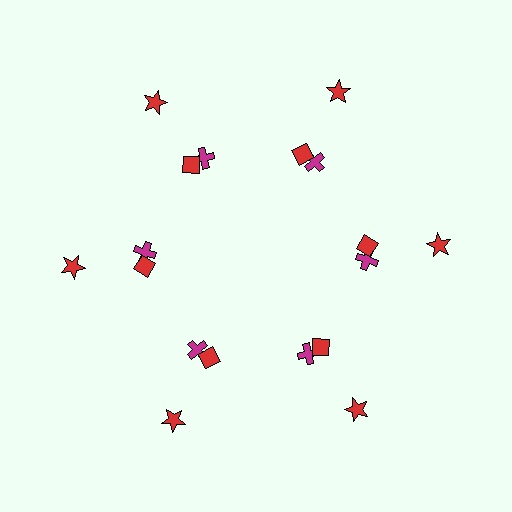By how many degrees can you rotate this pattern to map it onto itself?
The pattern maps onto itself every 60 degrees of rotation.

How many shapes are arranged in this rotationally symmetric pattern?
There are 18 shapes, arranged in 6 groups of 3.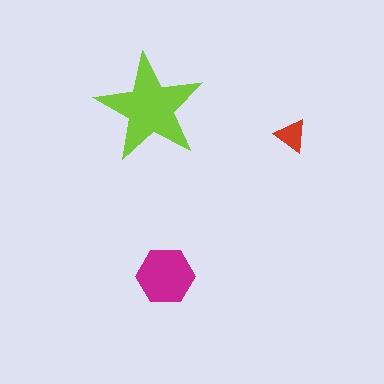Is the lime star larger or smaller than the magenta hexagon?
Larger.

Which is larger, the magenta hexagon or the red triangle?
The magenta hexagon.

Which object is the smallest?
The red triangle.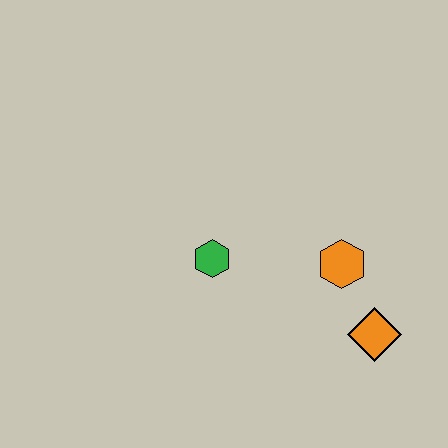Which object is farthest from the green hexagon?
The orange diamond is farthest from the green hexagon.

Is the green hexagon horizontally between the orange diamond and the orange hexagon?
No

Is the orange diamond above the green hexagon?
No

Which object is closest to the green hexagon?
The orange hexagon is closest to the green hexagon.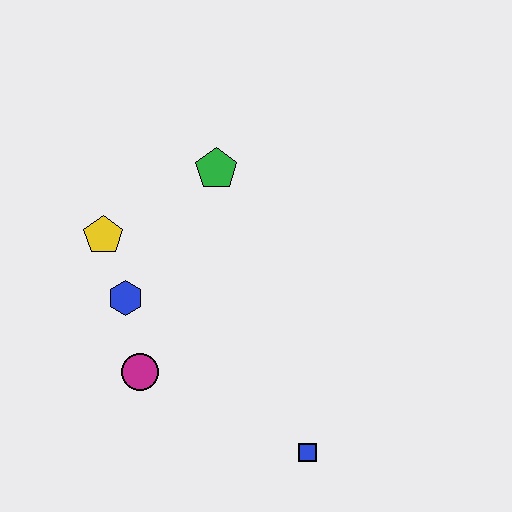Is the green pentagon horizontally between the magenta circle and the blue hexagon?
No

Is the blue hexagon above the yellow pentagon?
No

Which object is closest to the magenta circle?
The blue hexagon is closest to the magenta circle.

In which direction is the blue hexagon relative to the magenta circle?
The blue hexagon is above the magenta circle.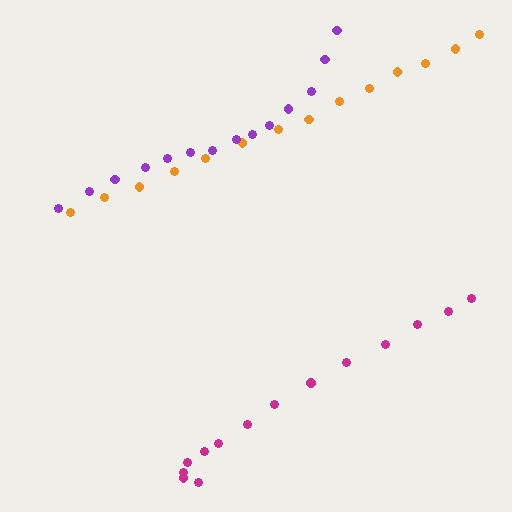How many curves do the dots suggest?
There are 3 distinct paths.